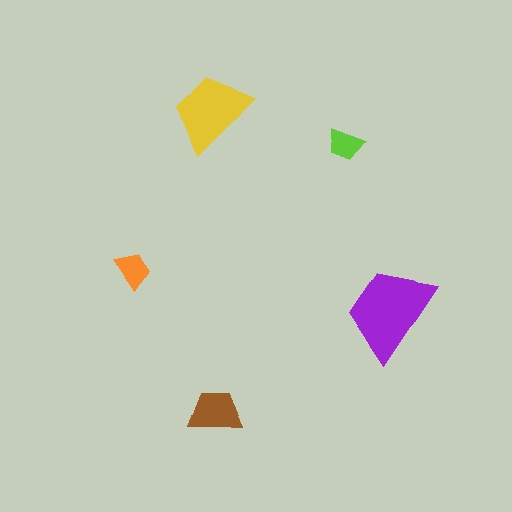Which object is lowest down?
The brown trapezoid is bottommost.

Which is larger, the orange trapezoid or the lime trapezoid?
The orange one.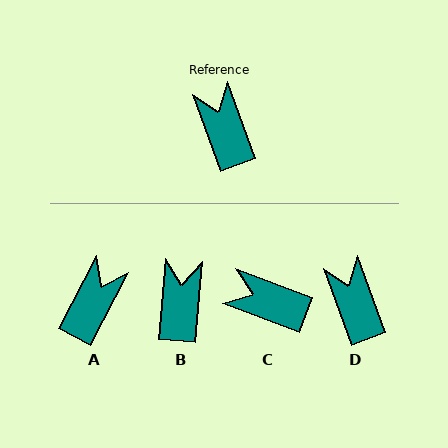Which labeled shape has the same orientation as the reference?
D.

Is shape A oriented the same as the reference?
No, it is off by about 48 degrees.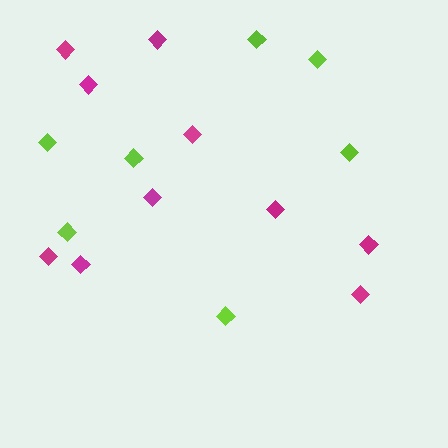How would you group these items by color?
There are 2 groups: one group of magenta diamonds (10) and one group of lime diamonds (7).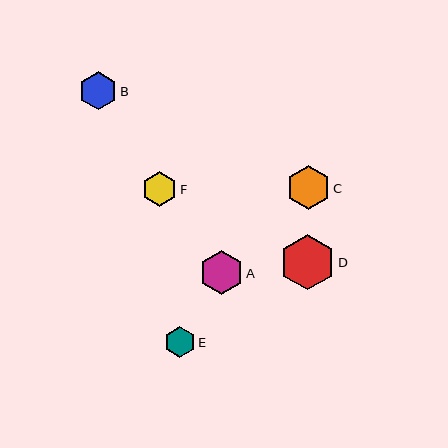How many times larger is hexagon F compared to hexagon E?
Hexagon F is approximately 1.1 times the size of hexagon E.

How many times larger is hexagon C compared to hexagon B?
Hexagon C is approximately 1.1 times the size of hexagon B.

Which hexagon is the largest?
Hexagon D is the largest with a size of approximately 56 pixels.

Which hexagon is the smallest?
Hexagon E is the smallest with a size of approximately 31 pixels.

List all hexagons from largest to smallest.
From largest to smallest: D, A, C, B, F, E.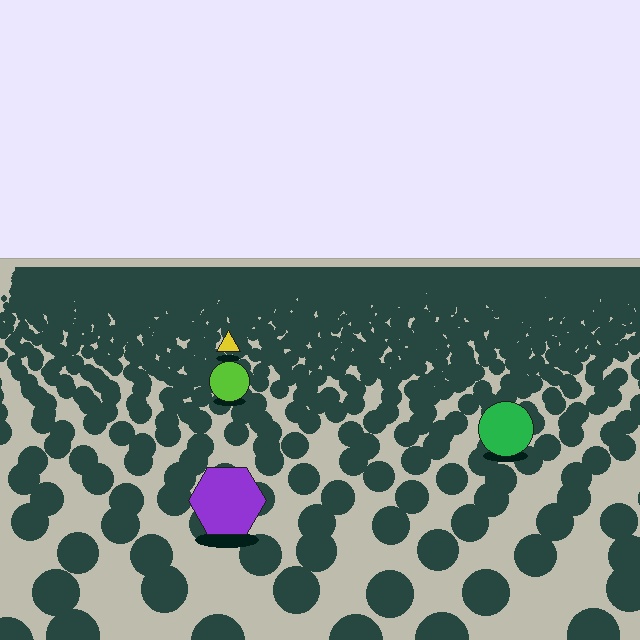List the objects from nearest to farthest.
From nearest to farthest: the purple hexagon, the green circle, the lime circle, the yellow triangle.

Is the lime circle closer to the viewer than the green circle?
No. The green circle is closer — you can tell from the texture gradient: the ground texture is coarser near it.